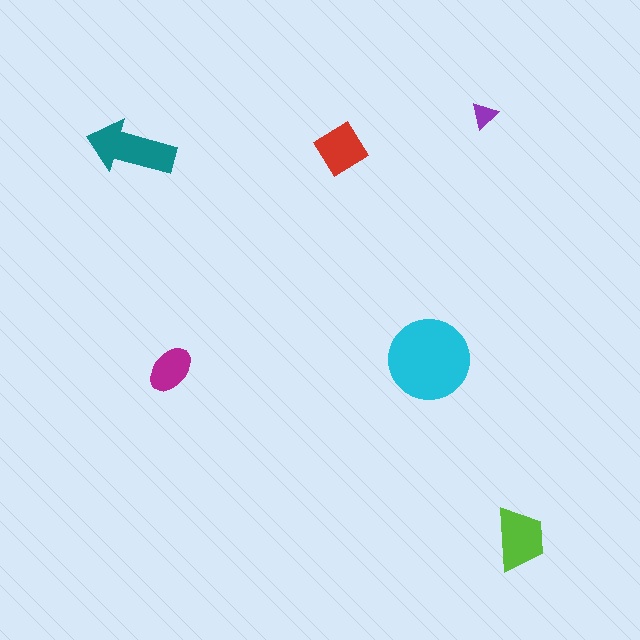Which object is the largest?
The cyan circle.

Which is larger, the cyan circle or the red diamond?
The cyan circle.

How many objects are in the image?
There are 6 objects in the image.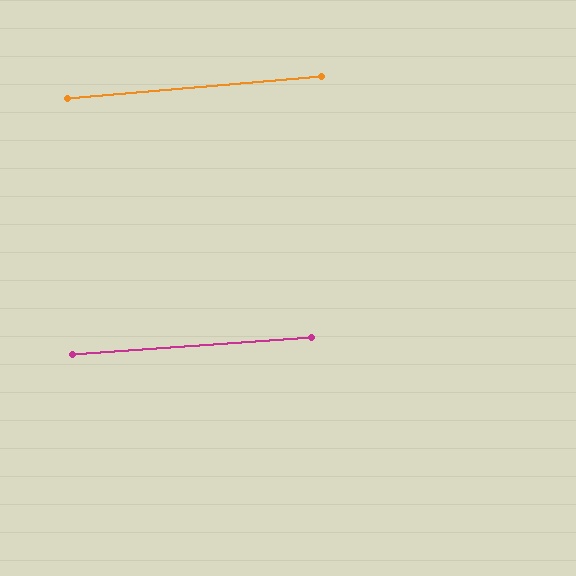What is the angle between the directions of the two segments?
Approximately 1 degree.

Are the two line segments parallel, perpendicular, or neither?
Parallel — their directions differ by only 1.0°.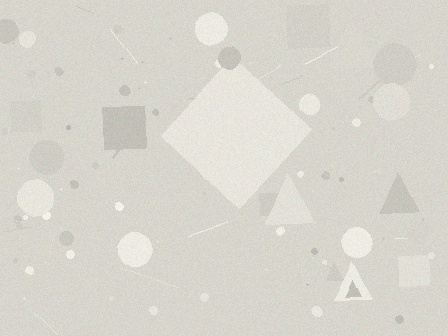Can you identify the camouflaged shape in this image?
The camouflaged shape is a diamond.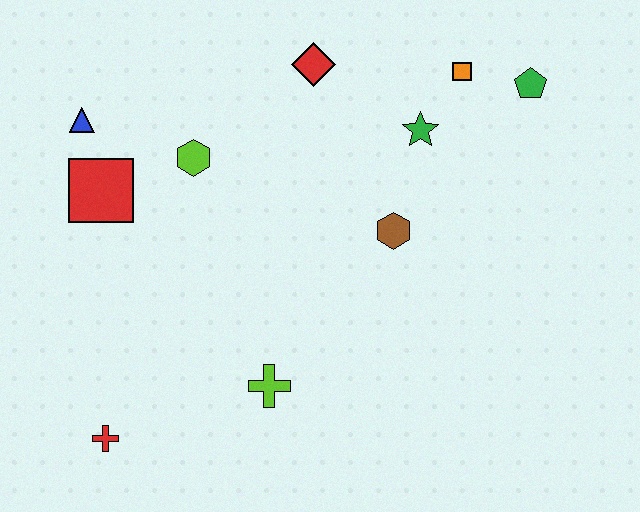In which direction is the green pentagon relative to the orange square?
The green pentagon is to the right of the orange square.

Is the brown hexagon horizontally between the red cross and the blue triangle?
No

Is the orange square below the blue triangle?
No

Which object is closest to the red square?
The blue triangle is closest to the red square.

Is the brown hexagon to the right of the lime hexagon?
Yes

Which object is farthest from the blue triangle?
The green pentagon is farthest from the blue triangle.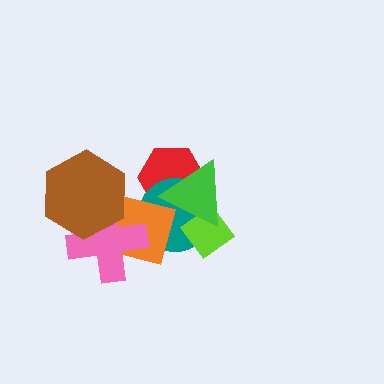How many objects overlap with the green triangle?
4 objects overlap with the green triangle.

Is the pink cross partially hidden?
Yes, it is partially covered by another shape.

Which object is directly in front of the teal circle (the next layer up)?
The lime diamond is directly in front of the teal circle.